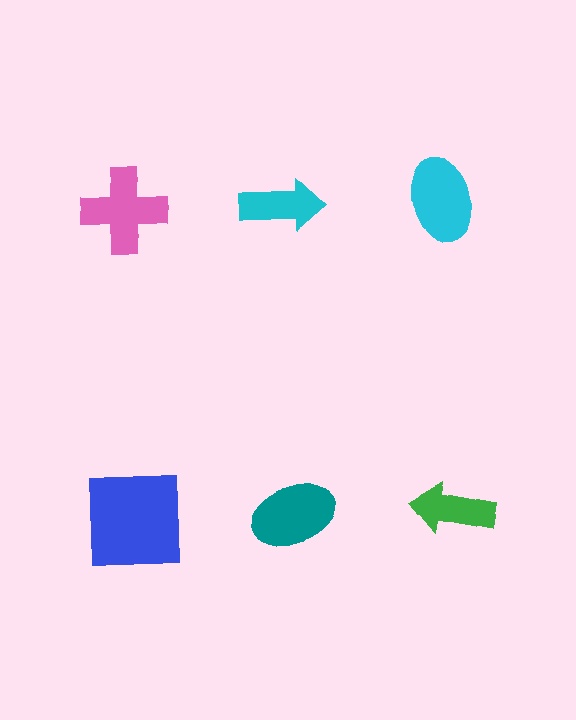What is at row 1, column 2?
A cyan arrow.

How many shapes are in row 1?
3 shapes.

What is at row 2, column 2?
A teal ellipse.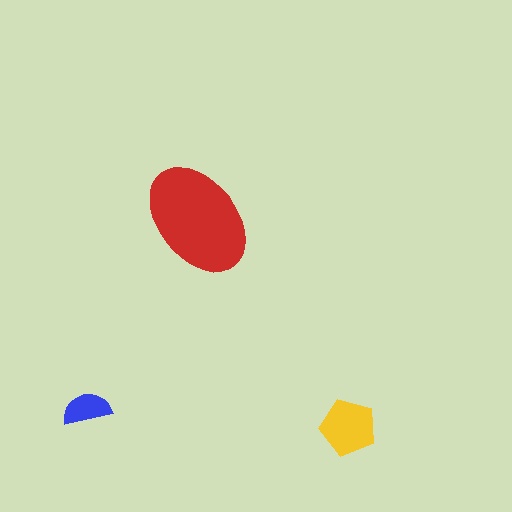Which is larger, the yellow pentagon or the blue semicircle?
The yellow pentagon.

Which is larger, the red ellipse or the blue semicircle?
The red ellipse.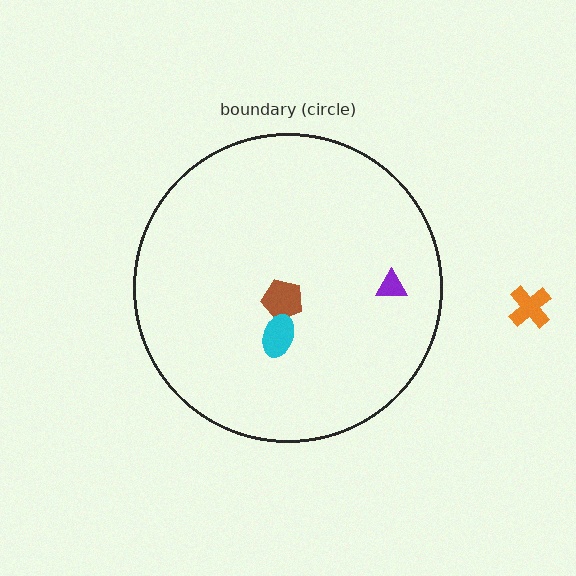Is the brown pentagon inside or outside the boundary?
Inside.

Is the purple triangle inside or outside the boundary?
Inside.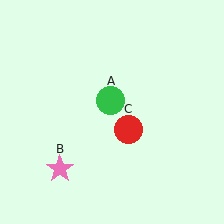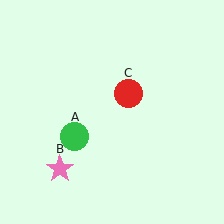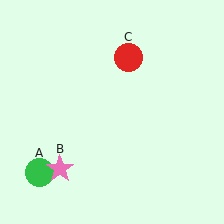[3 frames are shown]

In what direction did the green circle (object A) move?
The green circle (object A) moved down and to the left.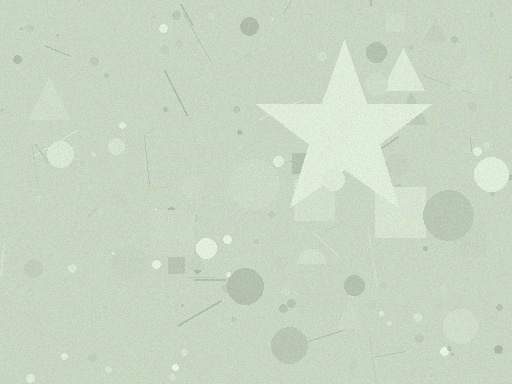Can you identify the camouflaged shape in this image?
The camouflaged shape is a star.